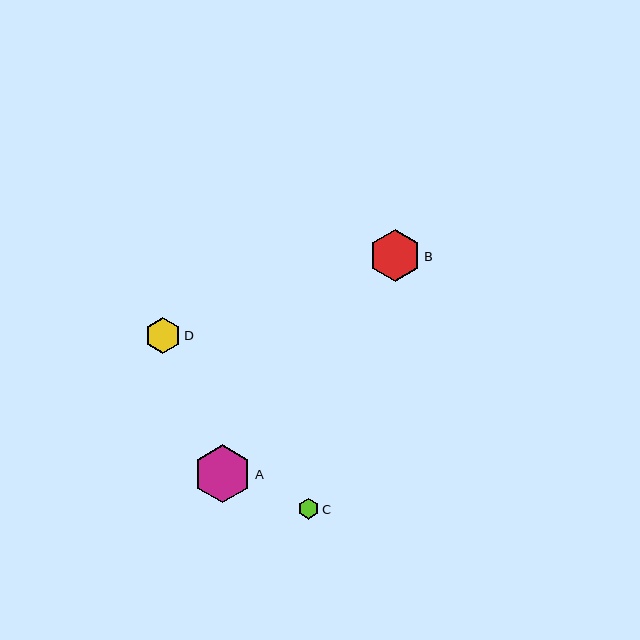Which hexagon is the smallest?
Hexagon C is the smallest with a size of approximately 21 pixels.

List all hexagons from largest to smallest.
From largest to smallest: A, B, D, C.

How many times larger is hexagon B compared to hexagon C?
Hexagon B is approximately 2.5 times the size of hexagon C.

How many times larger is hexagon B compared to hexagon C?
Hexagon B is approximately 2.5 times the size of hexagon C.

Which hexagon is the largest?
Hexagon A is the largest with a size of approximately 58 pixels.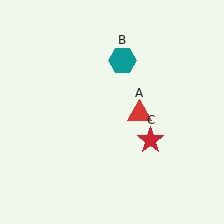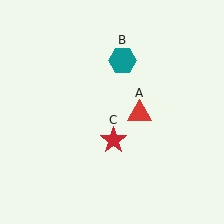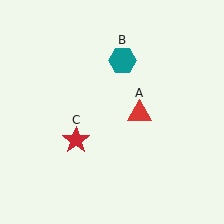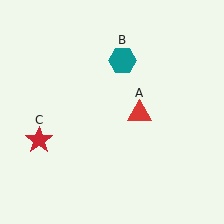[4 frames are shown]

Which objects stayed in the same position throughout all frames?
Red triangle (object A) and teal hexagon (object B) remained stationary.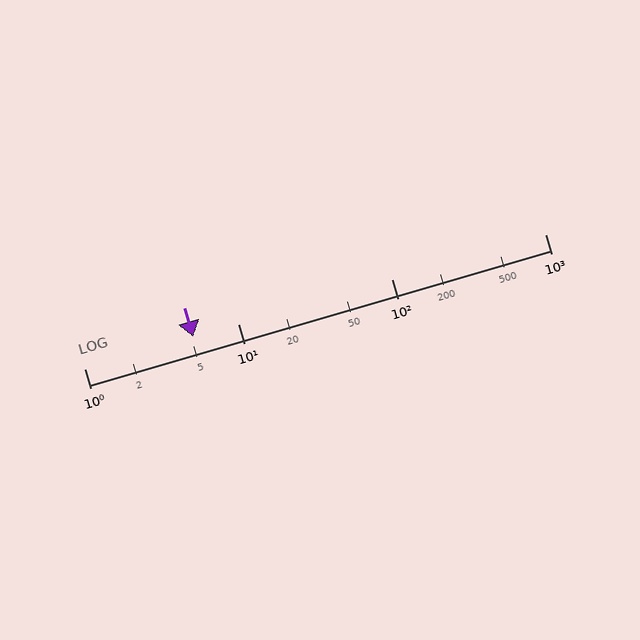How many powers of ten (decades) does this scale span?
The scale spans 3 decades, from 1 to 1000.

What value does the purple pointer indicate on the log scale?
The pointer indicates approximately 5.1.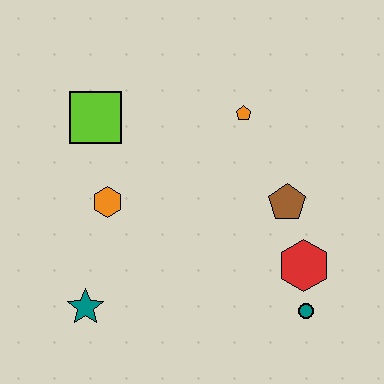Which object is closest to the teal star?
The orange hexagon is closest to the teal star.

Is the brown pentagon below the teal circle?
No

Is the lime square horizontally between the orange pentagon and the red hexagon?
No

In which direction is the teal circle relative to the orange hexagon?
The teal circle is to the right of the orange hexagon.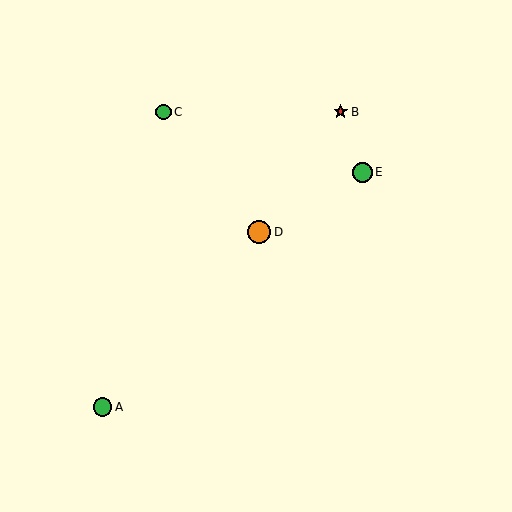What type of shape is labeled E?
Shape E is a green circle.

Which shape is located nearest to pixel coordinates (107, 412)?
The green circle (labeled A) at (103, 407) is nearest to that location.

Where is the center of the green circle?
The center of the green circle is at (103, 407).